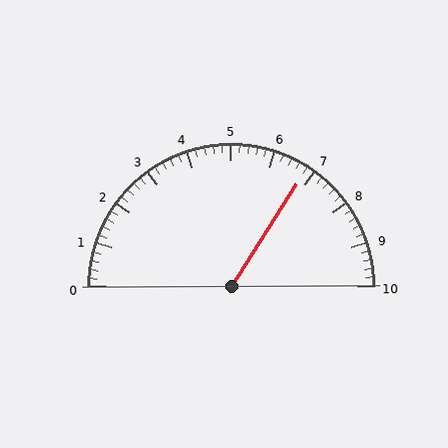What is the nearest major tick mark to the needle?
The nearest major tick mark is 7.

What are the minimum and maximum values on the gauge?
The gauge ranges from 0 to 10.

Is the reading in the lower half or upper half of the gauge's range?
The reading is in the upper half of the range (0 to 10).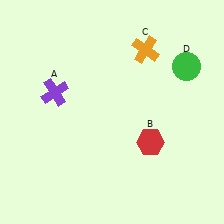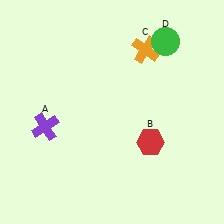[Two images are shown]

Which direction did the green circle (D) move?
The green circle (D) moved up.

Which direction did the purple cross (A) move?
The purple cross (A) moved down.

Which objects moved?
The objects that moved are: the purple cross (A), the green circle (D).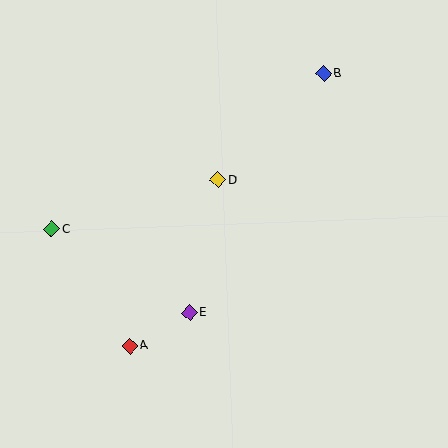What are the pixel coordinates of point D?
Point D is at (218, 180).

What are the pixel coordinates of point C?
Point C is at (52, 229).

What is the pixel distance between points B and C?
The distance between B and C is 313 pixels.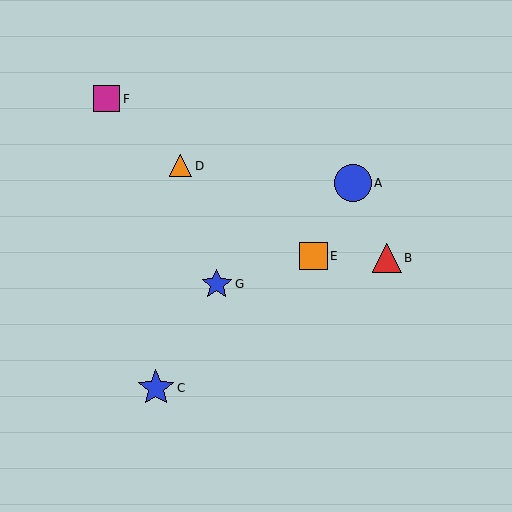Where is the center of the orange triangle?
The center of the orange triangle is at (180, 166).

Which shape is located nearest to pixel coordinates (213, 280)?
The blue star (labeled G) at (217, 284) is nearest to that location.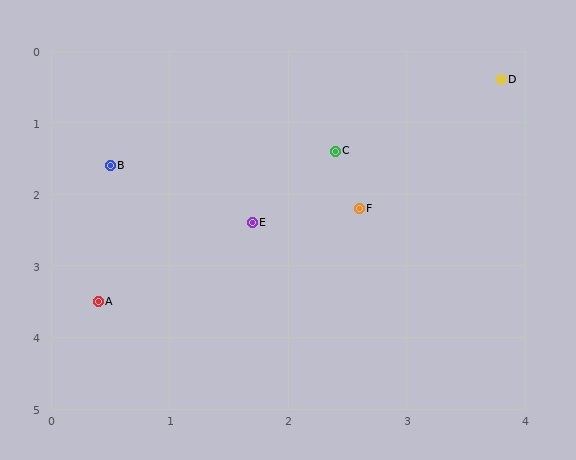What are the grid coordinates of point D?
Point D is at approximately (3.8, 0.4).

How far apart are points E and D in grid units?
Points E and D are about 2.9 grid units apart.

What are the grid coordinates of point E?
Point E is at approximately (1.7, 2.4).